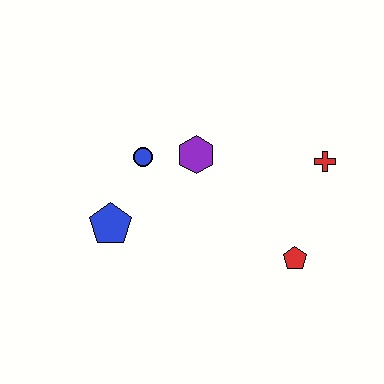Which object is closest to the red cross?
The red pentagon is closest to the red cross.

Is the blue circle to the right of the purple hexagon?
No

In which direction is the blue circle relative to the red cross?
The blue circle is to the left of the red cross.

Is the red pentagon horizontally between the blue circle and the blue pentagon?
No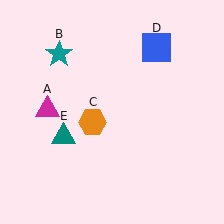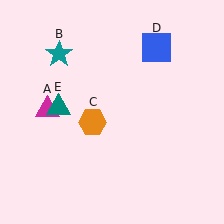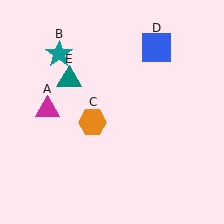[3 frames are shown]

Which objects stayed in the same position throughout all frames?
Magenta triangle (object A) and teal star (object B) and orange hexagon (object C) and blue square (object D) remained stationary.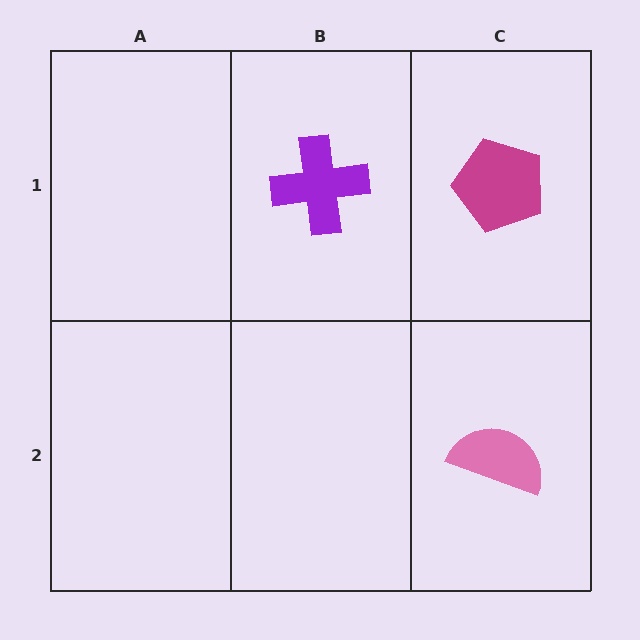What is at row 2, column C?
A pink semicircle.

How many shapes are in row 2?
1 shape.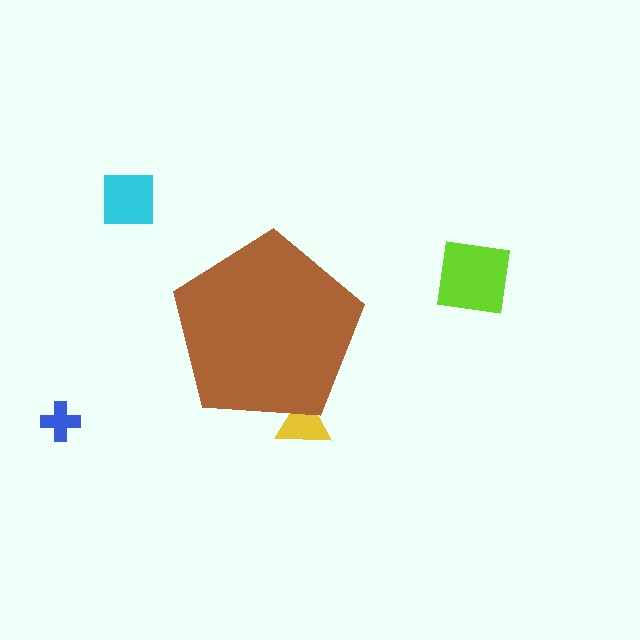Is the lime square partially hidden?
No, the lime square is fully visible.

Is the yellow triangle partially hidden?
Yes, the yellow triangle is partially hidden behind the brown pentagon.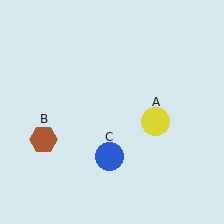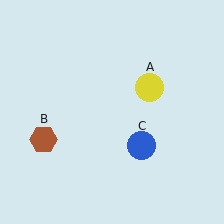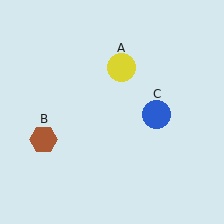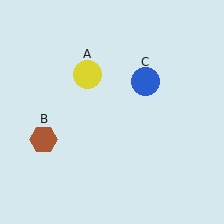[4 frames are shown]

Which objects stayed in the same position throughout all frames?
Brown hexagon (object B) remained stationary.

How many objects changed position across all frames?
2 objects changed position: yellow circle (object A), blue circle (object C).